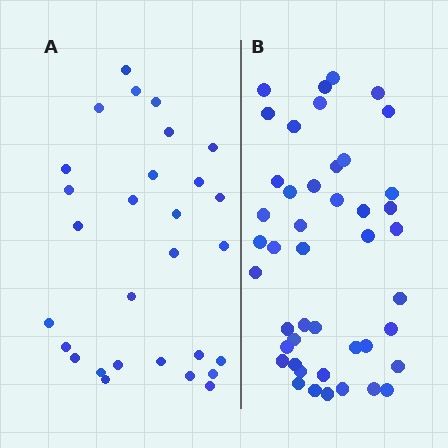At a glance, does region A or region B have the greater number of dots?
Region B (the right region) has more dots.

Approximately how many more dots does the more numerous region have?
Region B has approximately 15 more dots than region A.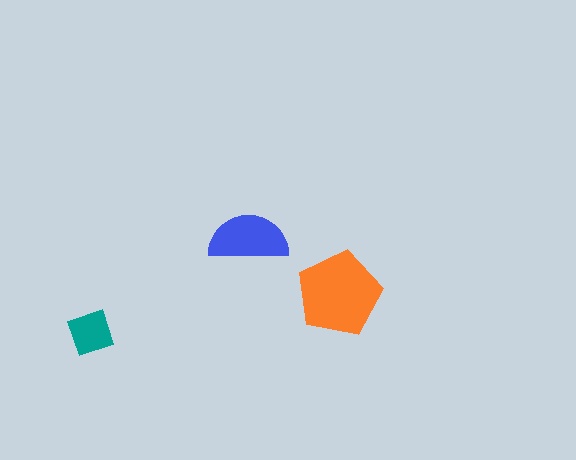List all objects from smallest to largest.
The teal diamond, the blue semicircle, the orange pentagon.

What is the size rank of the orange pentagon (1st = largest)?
1st.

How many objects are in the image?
There are 3 objects in the image.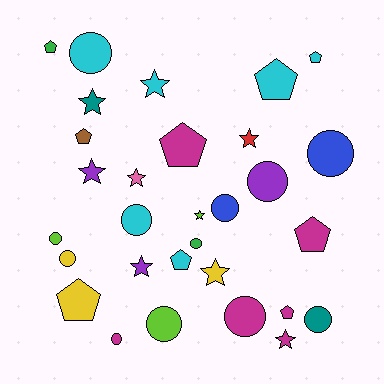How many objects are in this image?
There are 30 objects.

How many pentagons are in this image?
There are 9 pentagons.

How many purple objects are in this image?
There are 3 purple objects.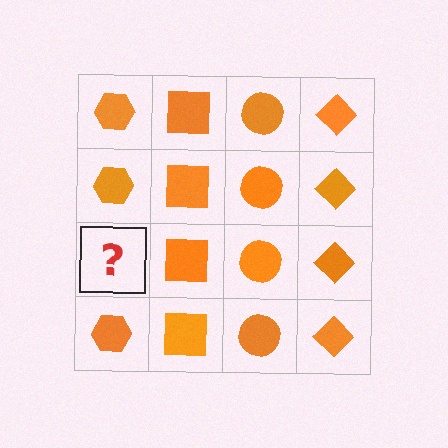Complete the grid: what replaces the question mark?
The question mark should be replaced with an orange hexagon.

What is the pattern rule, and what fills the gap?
The rule is that each column has a consistent shape. The gap should be filled with an orange hexagon.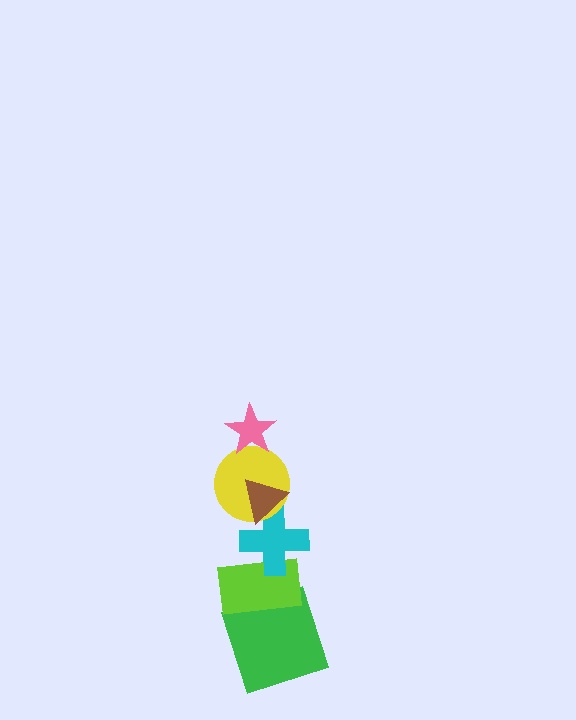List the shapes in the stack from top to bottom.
From top to bottom: the pink star, the brown triangle, the yellow circle, the cyan cross, the lime rectangle, the green square.